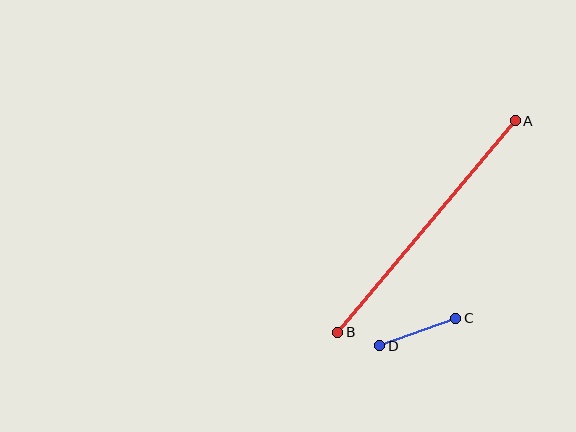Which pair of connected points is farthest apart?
Points A and B are farthest apart.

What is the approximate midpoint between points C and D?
The midpoint is at approximately (418, 332) pixels.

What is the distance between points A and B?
The distance is approximately 276 pixels.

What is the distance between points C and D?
The distance is approximately 81 pixels.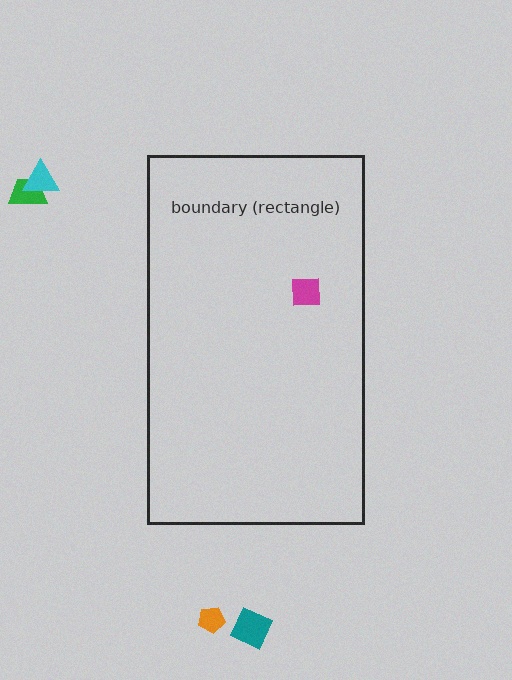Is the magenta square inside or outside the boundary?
Inside.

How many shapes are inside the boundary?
1 inside, 4 outside.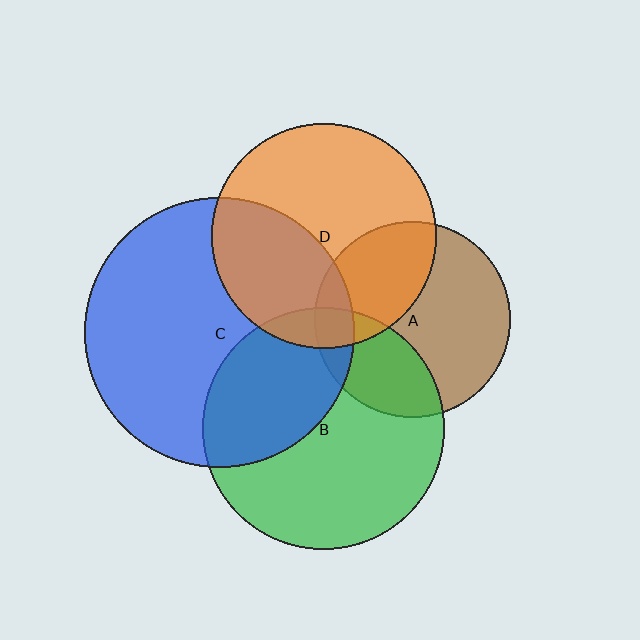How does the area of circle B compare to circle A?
Approximately 1.5 times.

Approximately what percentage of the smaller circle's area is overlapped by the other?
Approximately 10%.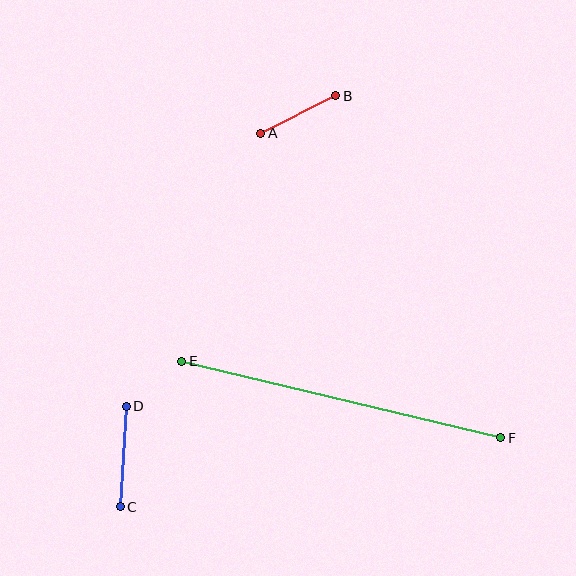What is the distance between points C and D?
The distance is approximately 101 pixels.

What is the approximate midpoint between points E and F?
The midpoint is at approximately (341, 400) pixels.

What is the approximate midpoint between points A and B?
The midpoint is at approximately (298, 115) pixels.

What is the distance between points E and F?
The distance is approximately 328 pixels.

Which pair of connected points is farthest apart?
Points E and F are farthest apart.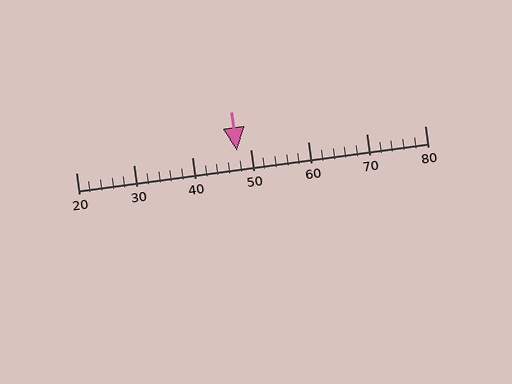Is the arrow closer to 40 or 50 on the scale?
The arrow is closer to 50.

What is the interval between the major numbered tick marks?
The major tick marks are spaced 10 units apart.